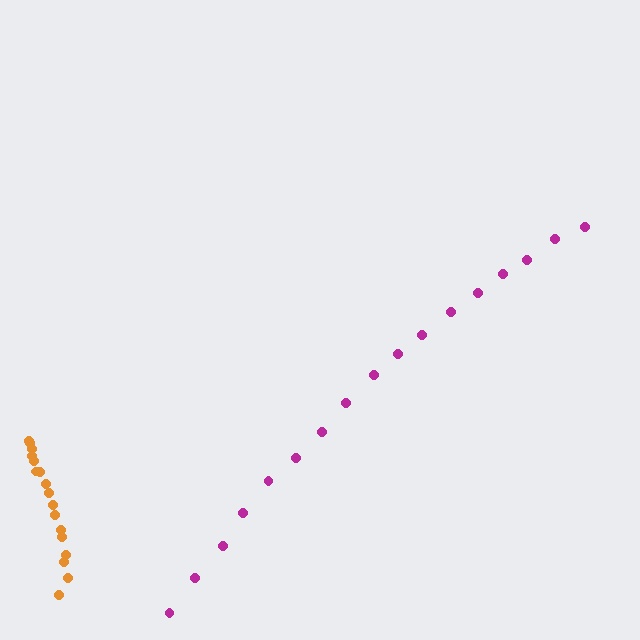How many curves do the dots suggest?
There are 2 distinct paths.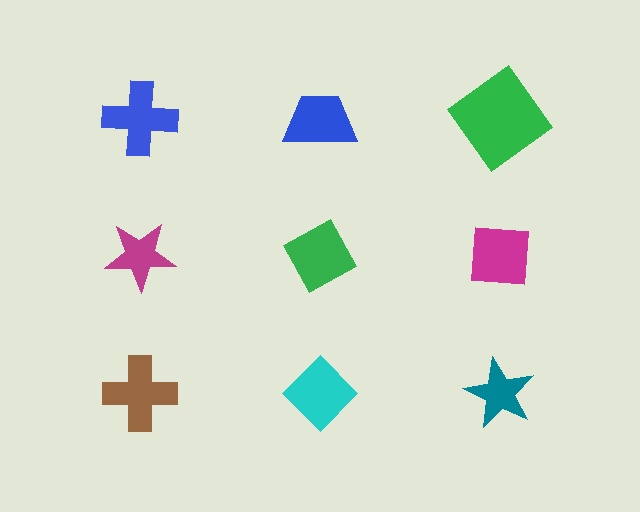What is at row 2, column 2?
A green diamond.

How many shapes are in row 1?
3 shapes.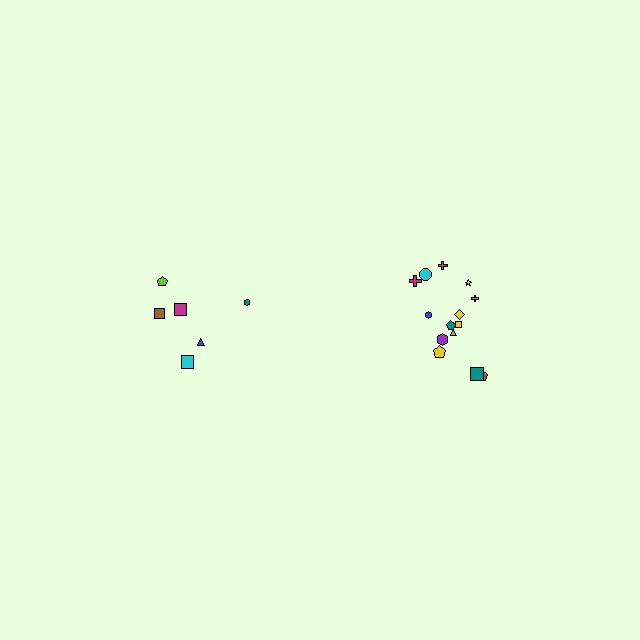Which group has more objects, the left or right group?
The right group.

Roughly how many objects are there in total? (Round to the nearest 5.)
Roughly 20 objects in total.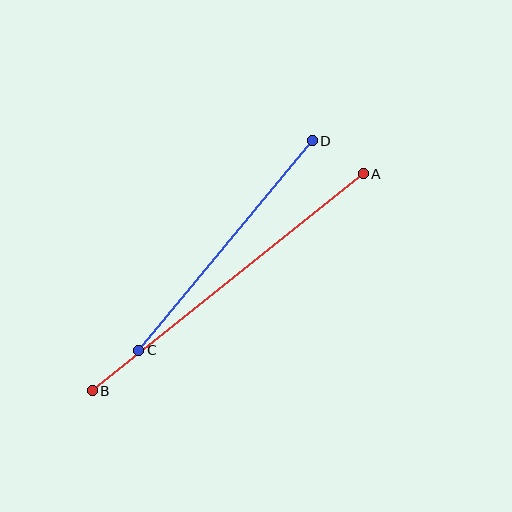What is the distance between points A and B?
The distance is approximately 347 pixels.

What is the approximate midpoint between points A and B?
The midpoint is at approximately (228, 282) pixels.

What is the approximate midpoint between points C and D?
The midpoint is at approximately (225, 245) pixels.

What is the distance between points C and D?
The distance is approximately 272 pixels.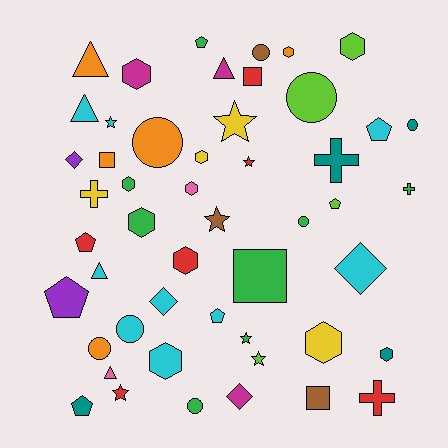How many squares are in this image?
There are 4 squares.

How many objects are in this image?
There are 50 objects.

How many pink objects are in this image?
There are 2 pink objects.